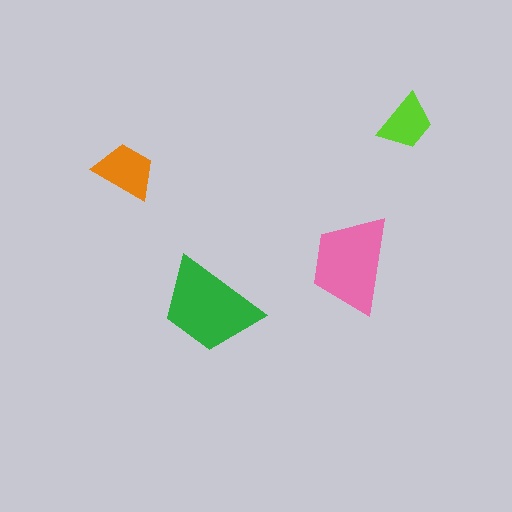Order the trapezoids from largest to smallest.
the green one, the pink one, the orange one, the lime one.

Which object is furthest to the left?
The orange trapezoid is leftmost.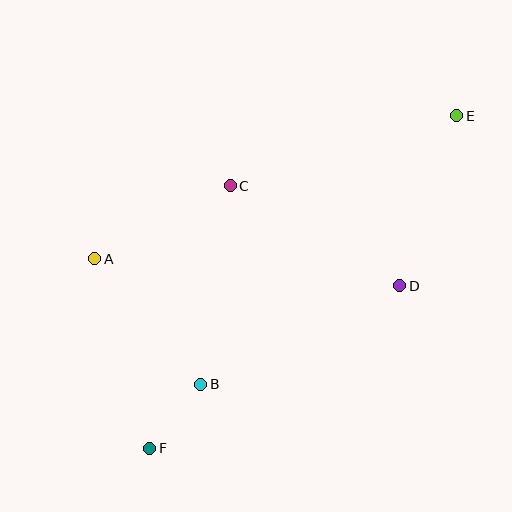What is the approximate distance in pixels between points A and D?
The distance between A and D is approximately 307 pixels.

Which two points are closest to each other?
Points B and F are closest to each other.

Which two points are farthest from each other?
Points E and F are farthest from each other.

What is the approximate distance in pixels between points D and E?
The distance between D and E is approximately 180 pixels.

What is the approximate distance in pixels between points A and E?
The distance between A and E is approximately 390 pixels.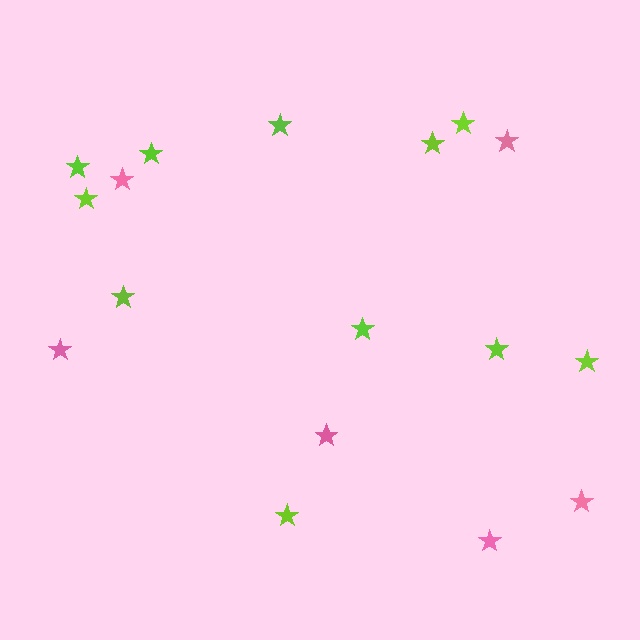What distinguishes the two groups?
There are 2 groups: one group of pink stars (6) and one group of lime stars (11).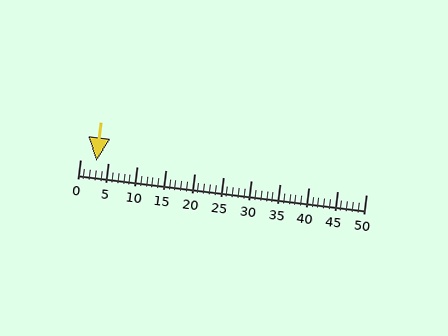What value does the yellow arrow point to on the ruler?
The yellow arrow points to approximately 3.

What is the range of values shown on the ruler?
The ruler shows values from 0 to 50.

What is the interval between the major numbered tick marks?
The major tick marks are spaced 5 units apart.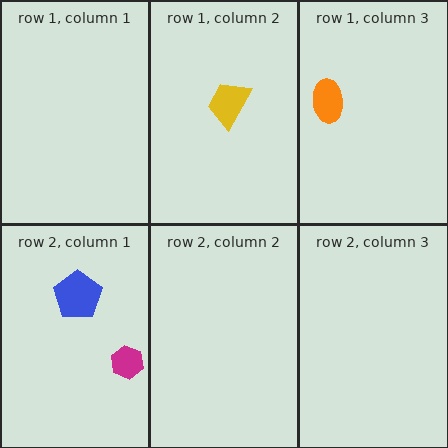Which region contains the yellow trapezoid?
The row 1, column 2 region.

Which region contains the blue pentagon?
The row 2, column 1 region.